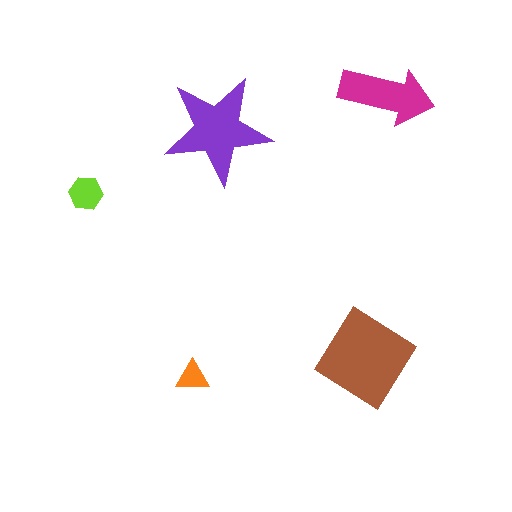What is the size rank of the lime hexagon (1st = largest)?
4th.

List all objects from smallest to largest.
The orange triangle, the lime hexagon, the magenta arrow, the purple star, the brown diamond.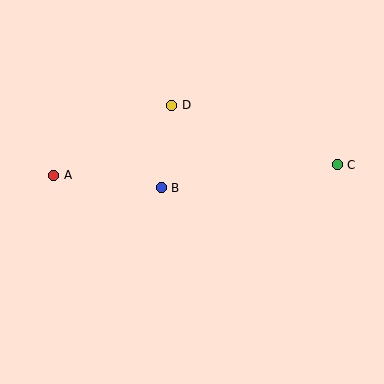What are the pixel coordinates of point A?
Point A is at (54, 175).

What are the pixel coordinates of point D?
Point D is at (172, 105).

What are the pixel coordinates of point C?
Point C is at (337, 165).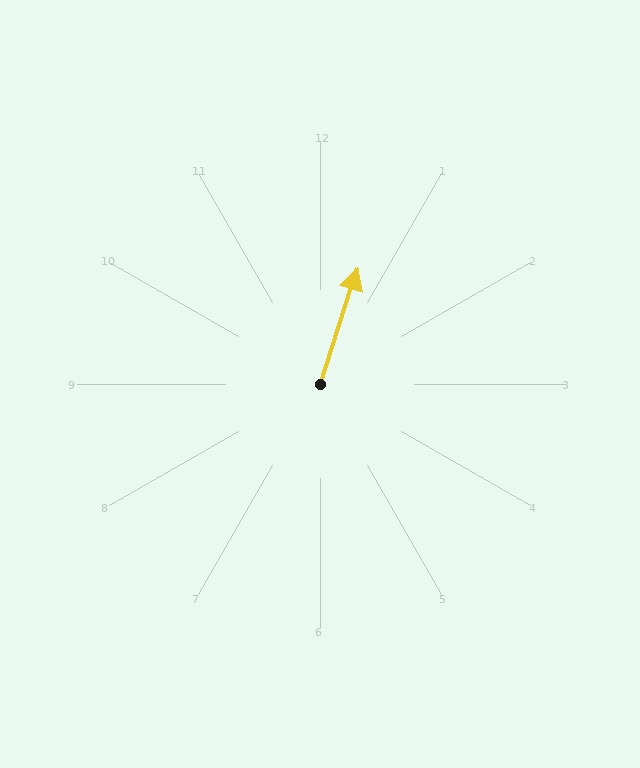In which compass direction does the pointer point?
North.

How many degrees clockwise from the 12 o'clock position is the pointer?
Approximately 18 degrees.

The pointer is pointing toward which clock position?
Roughly 1 o'clock.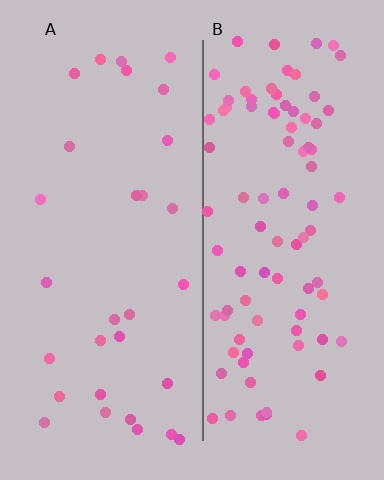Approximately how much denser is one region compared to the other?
Approximately 3.0× — region B over region A.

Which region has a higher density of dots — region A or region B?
B (the right).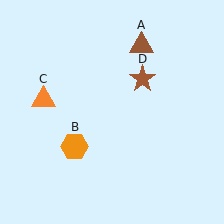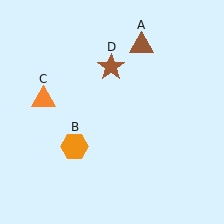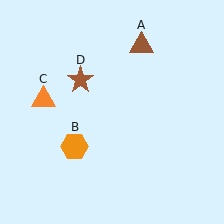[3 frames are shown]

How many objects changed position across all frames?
1 object changed position: brown star (object D).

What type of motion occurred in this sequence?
The brown star (object D) rotated counterclockwise around the center of the scene.